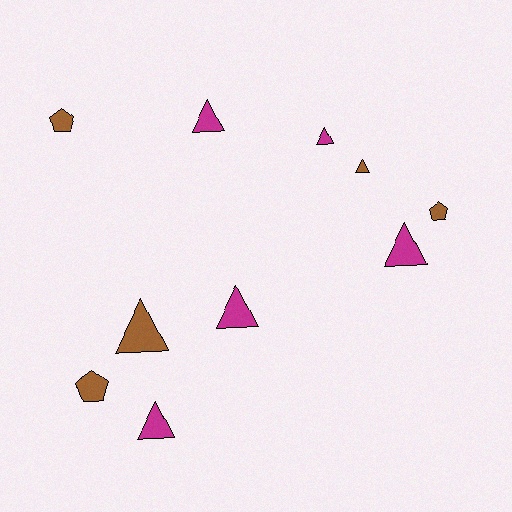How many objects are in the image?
There are 10 objects.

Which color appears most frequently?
Brown, with 5 objects.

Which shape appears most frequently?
Triangle, with 7 objects.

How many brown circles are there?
There are no brown circles.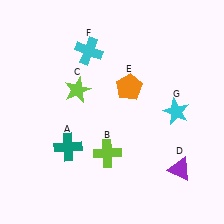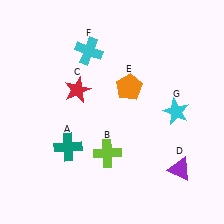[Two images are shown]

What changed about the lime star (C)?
In Image 1, C is lime. In Image 2, it changed to red.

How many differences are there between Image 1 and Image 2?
There is 1 difference between the two images.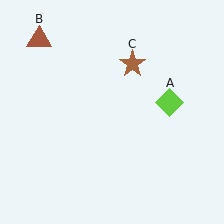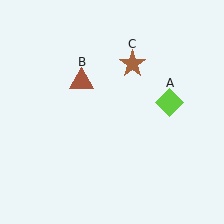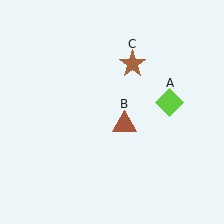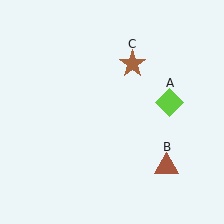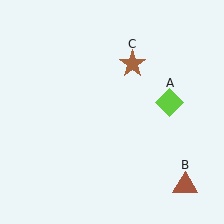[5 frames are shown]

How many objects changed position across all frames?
1 object changed position: brown triangle (object B).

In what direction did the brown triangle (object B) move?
The brown triangle (object B) moved down and to the right.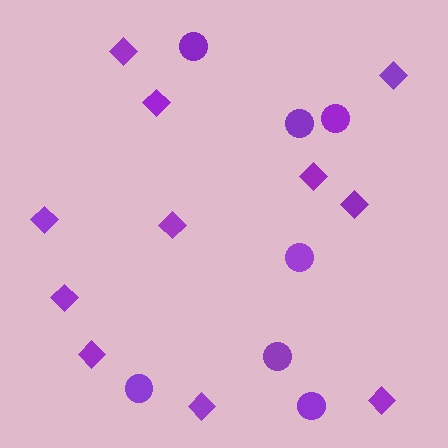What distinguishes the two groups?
There are 2 groups: one group of circles (7) and one group of diamonds (11).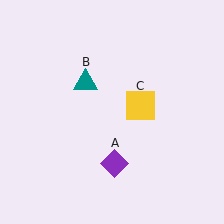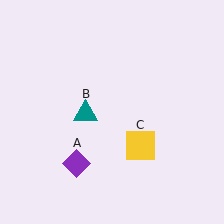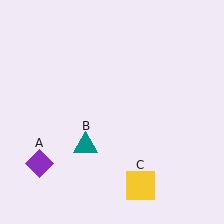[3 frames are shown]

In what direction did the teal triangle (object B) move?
The teal triangle (object B) moved down.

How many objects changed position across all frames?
3 objects changed position: purple diamond (object A), teal triangle (object B), yellow square (object C).